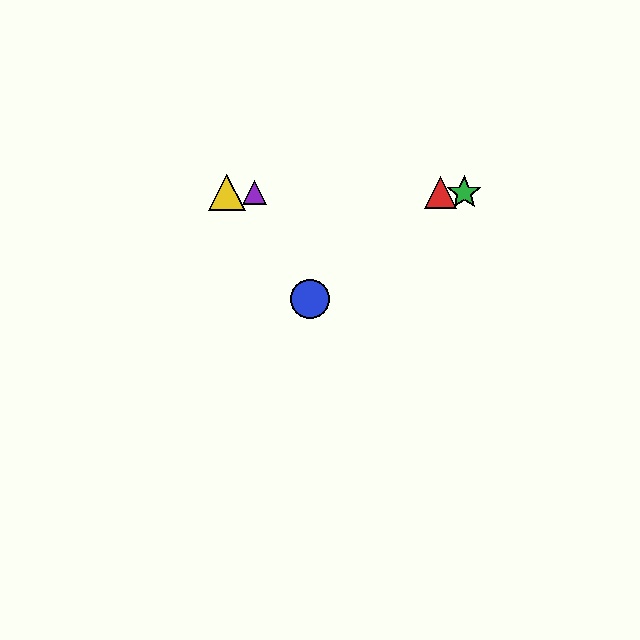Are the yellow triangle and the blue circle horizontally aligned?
No, the yellow triangle is at y≈193 and the blue circle is at y≈299.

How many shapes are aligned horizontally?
4 shapes (the red triangle, the green star, the yellow triangle, the purple triangle) are aligned horizontally.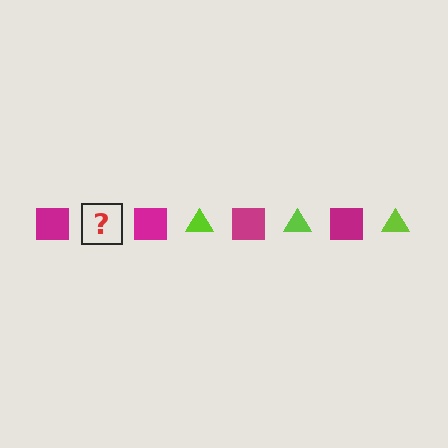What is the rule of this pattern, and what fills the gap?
The rule is that the pattern alternates between magenta square and lime triangle. The gap should be filled with a lime triangle.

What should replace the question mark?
The question mark should be replaced with a lime triangle.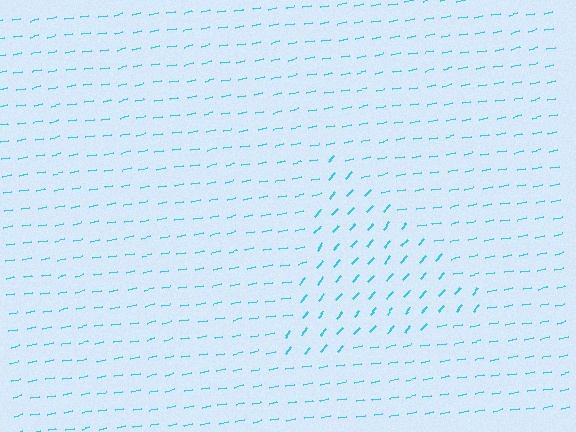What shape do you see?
I see a triangle.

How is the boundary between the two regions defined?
The boundary is defined purely by a change in line orientation (approximately 37 degrees difference). All lines are the same color and thickness.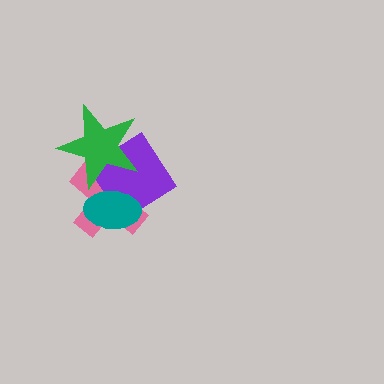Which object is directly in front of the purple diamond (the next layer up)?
The green star is directly in front of the purple diamond.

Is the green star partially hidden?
Yes, it is partially covered by another shape.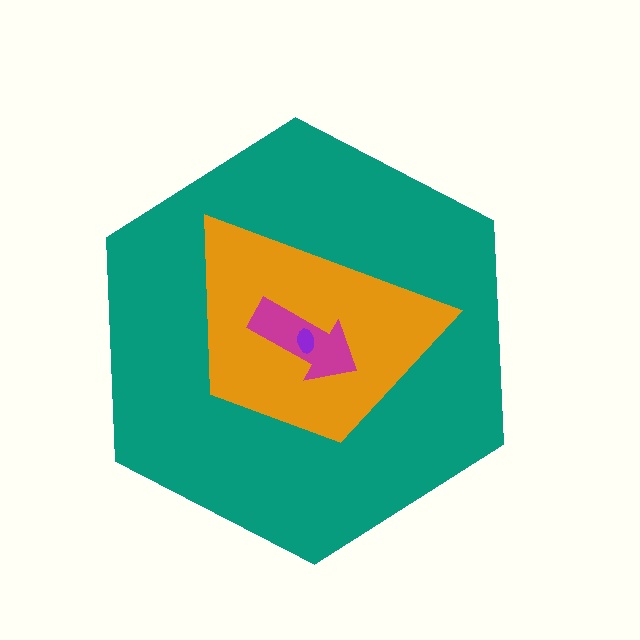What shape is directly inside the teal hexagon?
The orange trapezoid.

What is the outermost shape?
The teal hexagon.